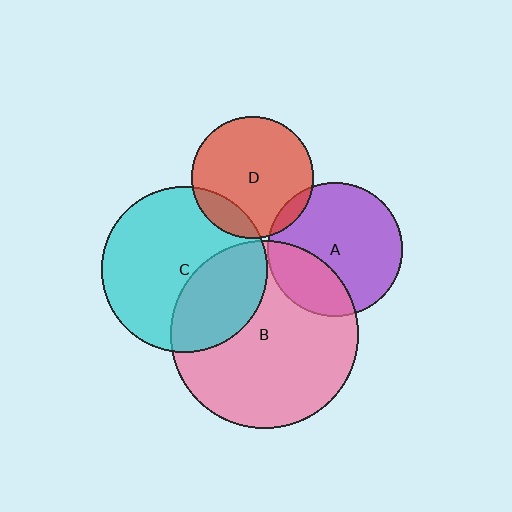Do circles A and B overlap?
Yes.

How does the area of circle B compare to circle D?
Approximately 2.4 times.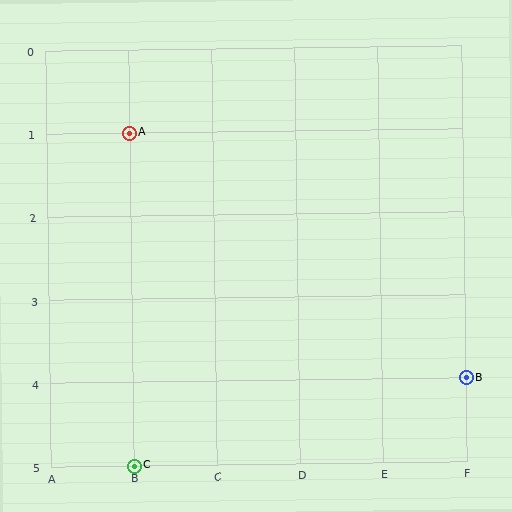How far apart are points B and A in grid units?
Points B and A are 4 columns and 3 rows apart (about 5.0 grid units diagonally).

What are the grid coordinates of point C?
Point C is at grid coordinates (B, 5).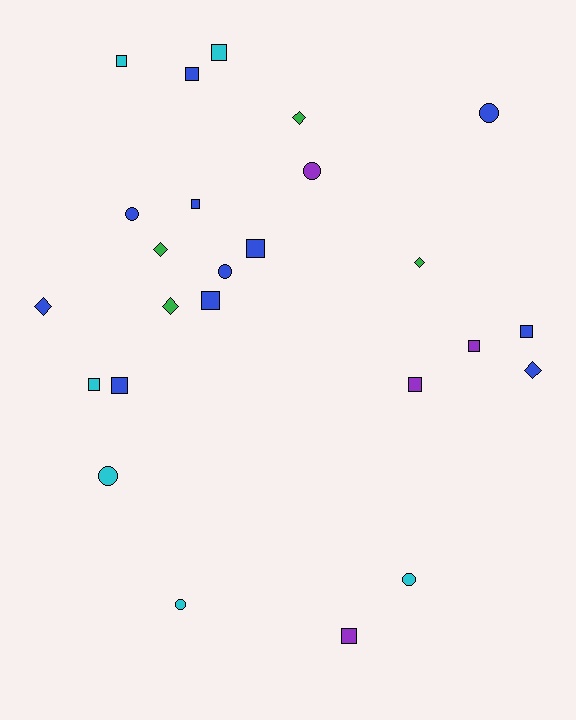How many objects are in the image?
There are 25 objects.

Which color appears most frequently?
Blue, with 11 objects.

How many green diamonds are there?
There are 4 green diamonds.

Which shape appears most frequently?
Square, with 12 objects.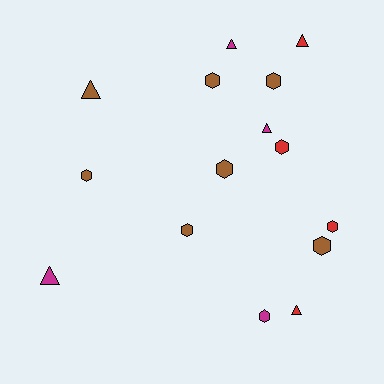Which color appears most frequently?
Brown, with 7 objects.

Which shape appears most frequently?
Hexagon, with 9 objects.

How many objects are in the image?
There are 15 objects.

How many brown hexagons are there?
There are 6 brown hexagons.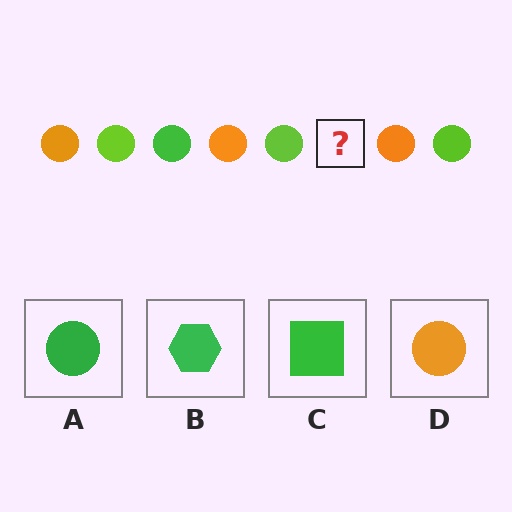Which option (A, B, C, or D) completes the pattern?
A.